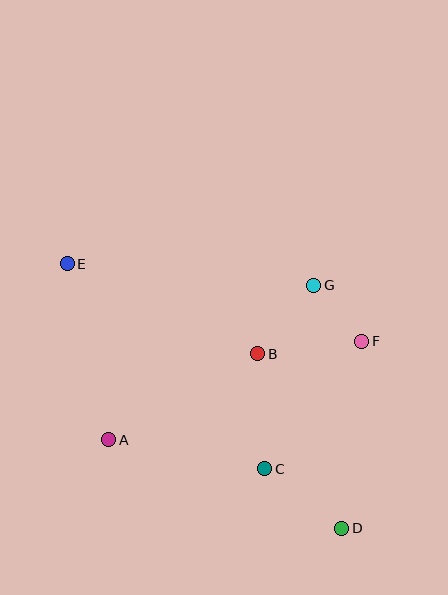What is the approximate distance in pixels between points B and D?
The distance between B and D is approximately 194 pixels.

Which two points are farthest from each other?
Points D and E are farthest from each other.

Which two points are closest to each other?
Points F and G are closest to each other.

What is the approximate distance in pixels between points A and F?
The distance between A and F is approximately 272 pixels.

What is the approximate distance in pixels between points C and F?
The distance between C and F is approximately 160 pixels.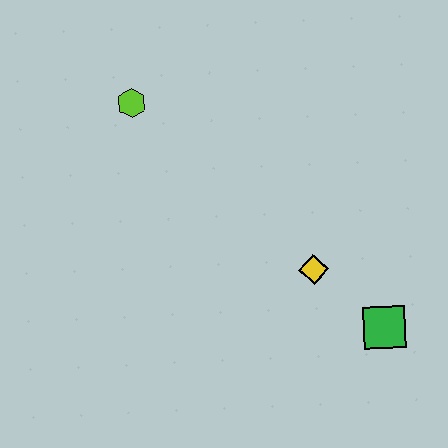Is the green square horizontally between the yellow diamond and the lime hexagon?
No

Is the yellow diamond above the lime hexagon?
No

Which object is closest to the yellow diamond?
The green square is closest to the yellow diamond.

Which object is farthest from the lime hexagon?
The green square is farthest from the lime hexagon.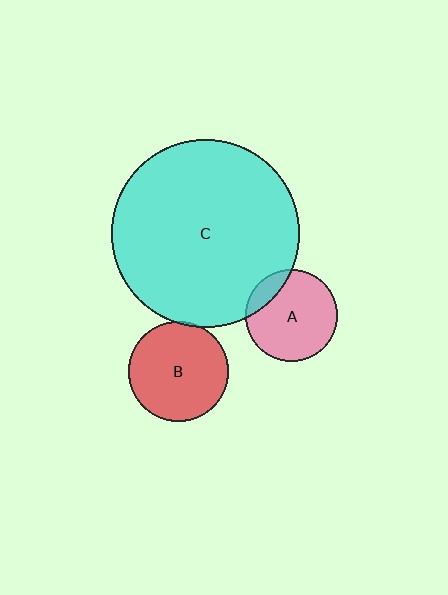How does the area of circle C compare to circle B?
Approximately 3.5 times.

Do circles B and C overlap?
Yes.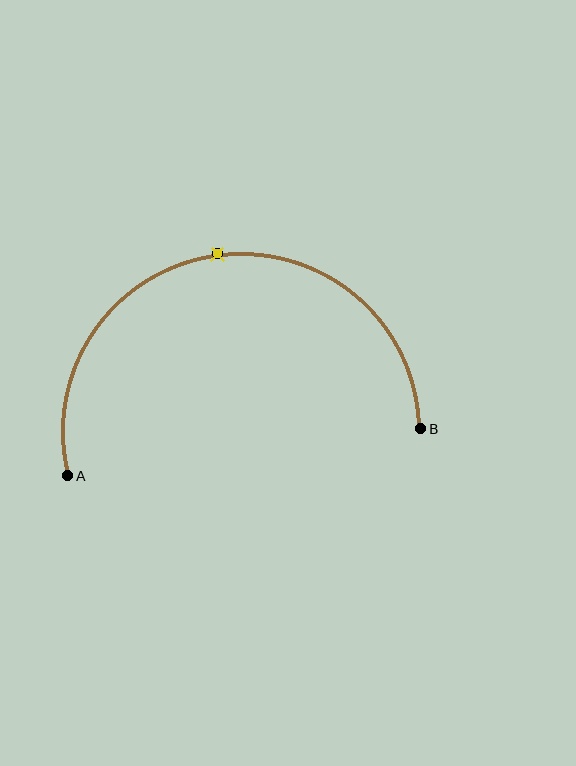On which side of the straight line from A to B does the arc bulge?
The arc bulges above the straight line connecting A and B.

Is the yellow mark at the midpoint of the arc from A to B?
Yes. The yellow mark lies on the arc at equal arc-length from both A and B — it is the arc midpoint.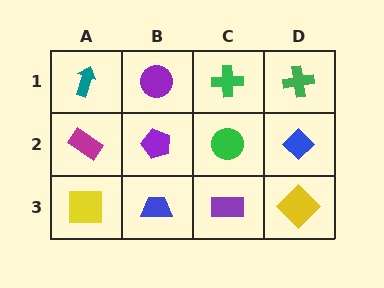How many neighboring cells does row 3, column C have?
3.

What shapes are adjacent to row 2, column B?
A purple circle (row 1, column B), a blue trapezoid (row 3, column B), a magenta rectangle (row 2, column A), a green circle (row 2, column C).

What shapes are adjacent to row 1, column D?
A blue diamond (row 2, column D), a green cross (row 1, column C).